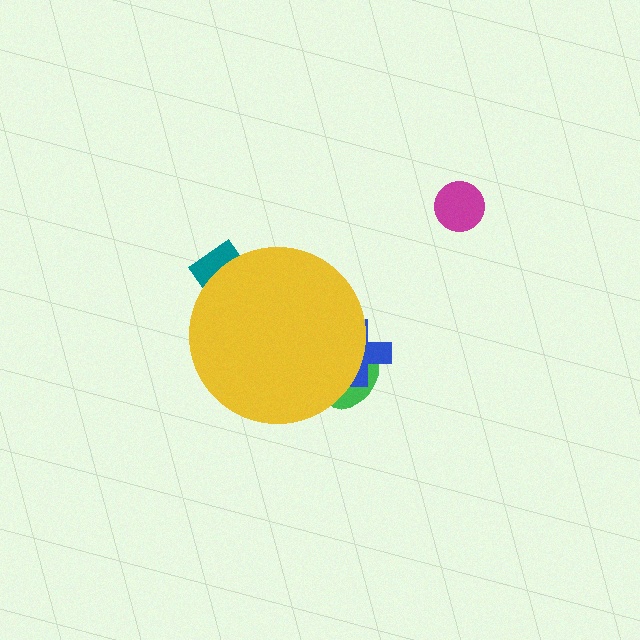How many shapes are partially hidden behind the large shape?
3 shapes are partially hidden.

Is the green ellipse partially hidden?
Yes, the green ellipse is partially hidden behind the yellow circle.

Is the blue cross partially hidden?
Yes, the blue cross is partially hidden behind the yellow circle.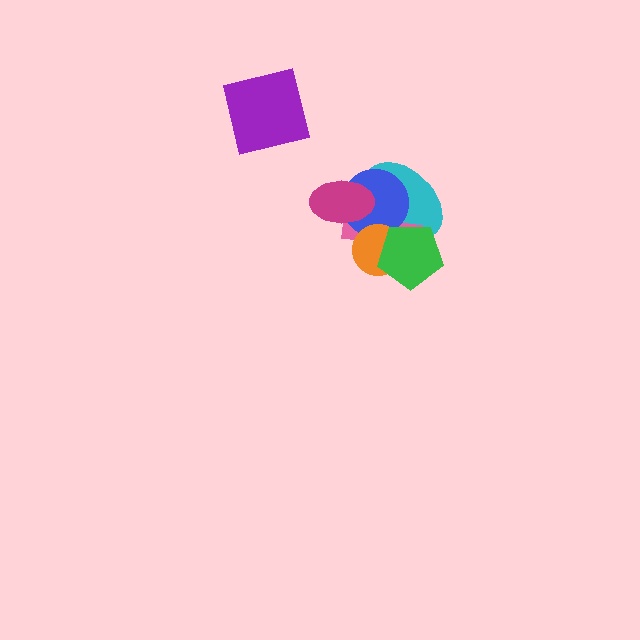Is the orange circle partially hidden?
Yes, it is partially covered by another shape.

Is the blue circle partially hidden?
Yes, it is partially covered by another shape.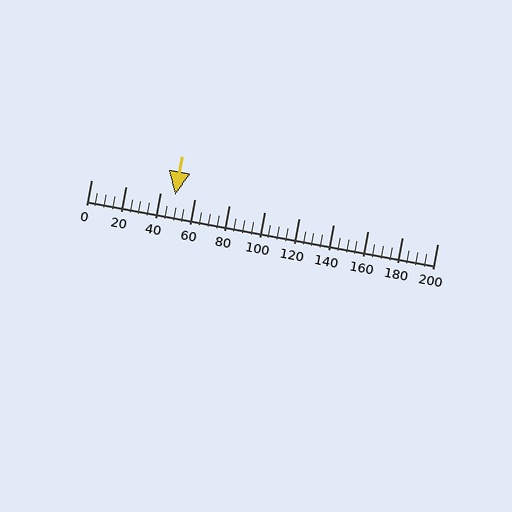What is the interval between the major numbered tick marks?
The major tick marks are spaced 20 units apart.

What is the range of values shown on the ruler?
The ruler shows values from 0 to 200.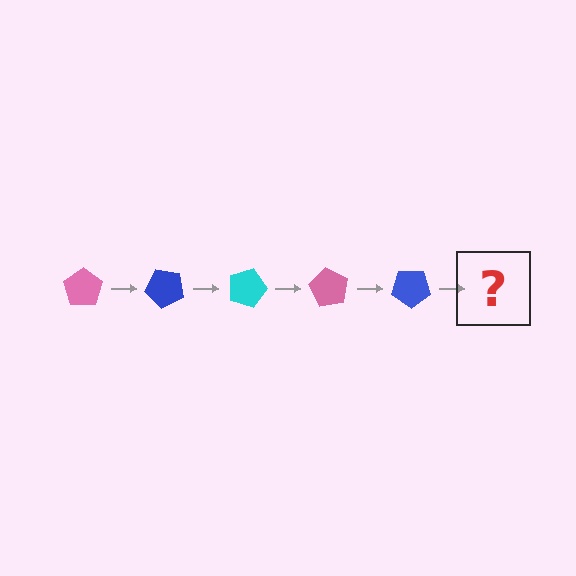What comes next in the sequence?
The next element should be a cyan pentagon, rotated 225 degrees from the start.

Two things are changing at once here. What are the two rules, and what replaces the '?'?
The two rules are that it rotates 45 degrees each step and the color cycles through pink, blue, and cyan. The '?' should be a cyan pentagon, rotated 225 degrees from the start.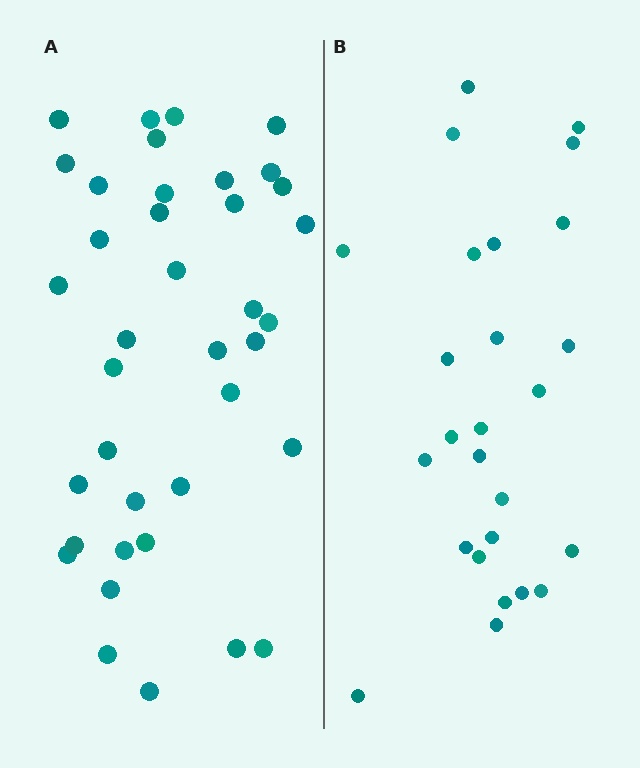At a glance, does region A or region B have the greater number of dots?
Region A (the left region) has more dots.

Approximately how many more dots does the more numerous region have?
Region A has roughly 12 or so more dots than region B.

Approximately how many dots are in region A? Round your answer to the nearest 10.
About 40 dots. (The exact count is 38, which rounds to 40.)